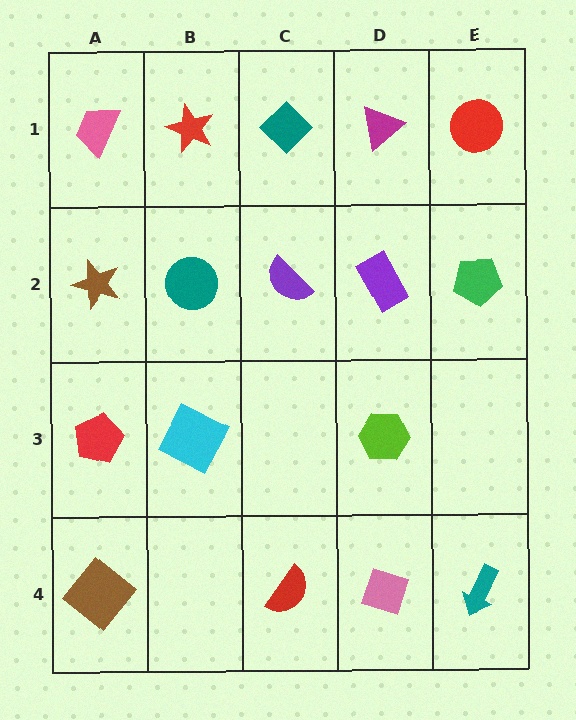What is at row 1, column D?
A magenta triangle.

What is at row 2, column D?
A purple rectangle.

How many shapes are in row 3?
3 shapes.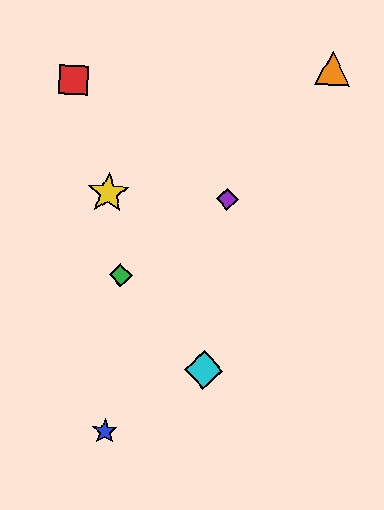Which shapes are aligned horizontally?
The yellow star, the purple diamond are aligned horizontally.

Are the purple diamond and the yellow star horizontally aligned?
Yes, both are at y≈199.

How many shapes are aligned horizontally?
2 shapes (the yellow star, the purple diamond) are aligned horizontally.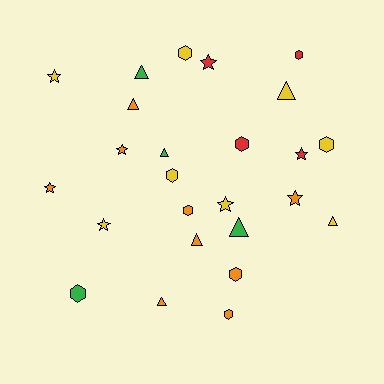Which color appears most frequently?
Orange, with 9 objects.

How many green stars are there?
There are no green stars.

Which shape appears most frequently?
Hexagon, with 9 objects.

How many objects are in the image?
There are 25 objects.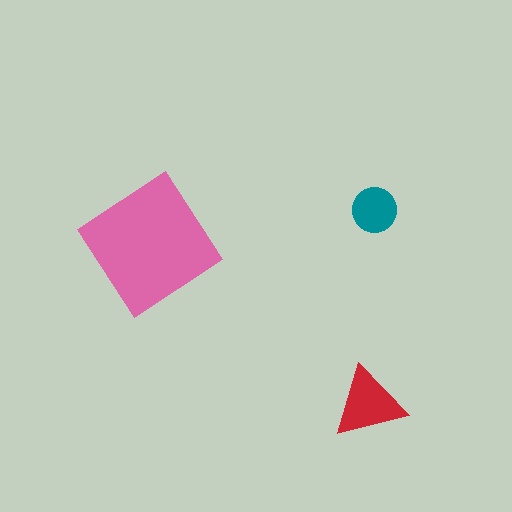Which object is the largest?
The pink diamond.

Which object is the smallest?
The teal circle.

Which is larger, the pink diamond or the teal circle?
The pink diamond.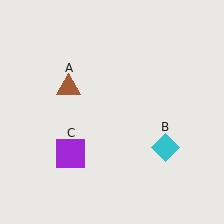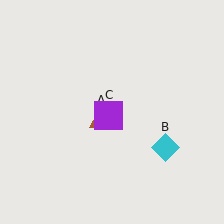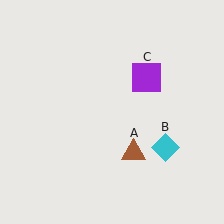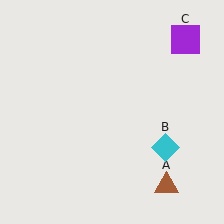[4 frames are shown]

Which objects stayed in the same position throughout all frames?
Cyan diamond (object B) remained stationary.